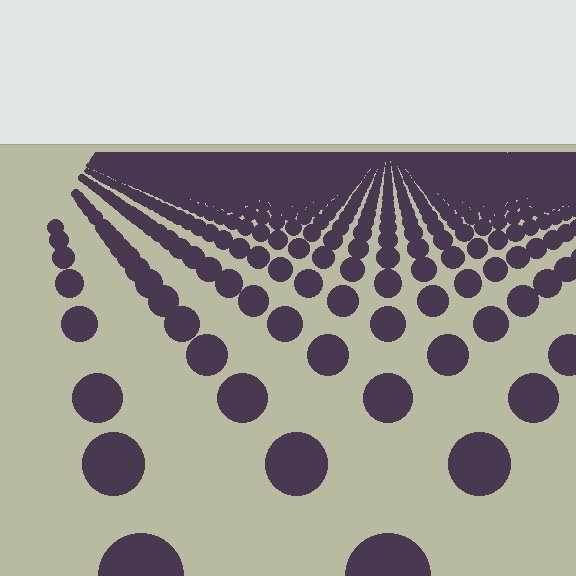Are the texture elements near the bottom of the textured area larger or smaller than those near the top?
Larger. Near the bottom, elements are closer to the viewer and appear at a bigger on-screen size.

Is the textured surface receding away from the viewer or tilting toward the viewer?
The surface is receding away from the viewer. Texture elements get smaller and denser toward the top.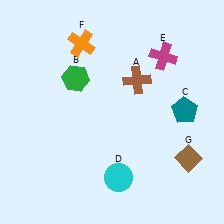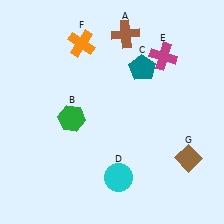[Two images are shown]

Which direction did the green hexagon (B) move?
The green hexagon (B) moved down.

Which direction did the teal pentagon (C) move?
The teal pentagon (C) moved left.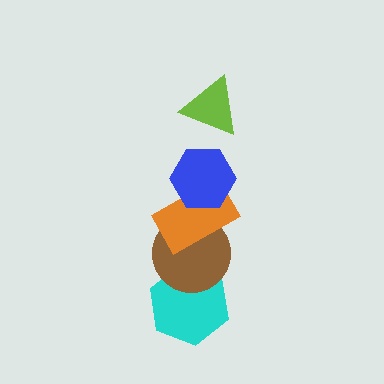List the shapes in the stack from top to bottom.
From top to bottom: the lime triangle, the blue hexagon, the orange rectangle, the brown circle, the cyan hexagon.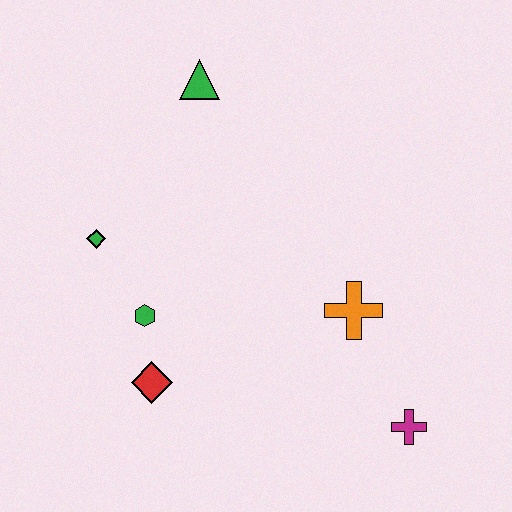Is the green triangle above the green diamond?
Yes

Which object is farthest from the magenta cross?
The green triangle is farthest from the magenta cross.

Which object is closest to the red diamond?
The green hexagon is closest to the red diamond.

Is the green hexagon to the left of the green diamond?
No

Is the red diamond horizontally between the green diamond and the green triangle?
Yes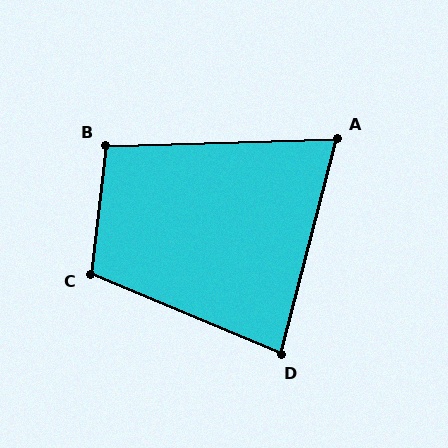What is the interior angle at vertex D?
Approximately 82 degrees (acute).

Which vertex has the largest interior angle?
C, at approximately 106 degrees.